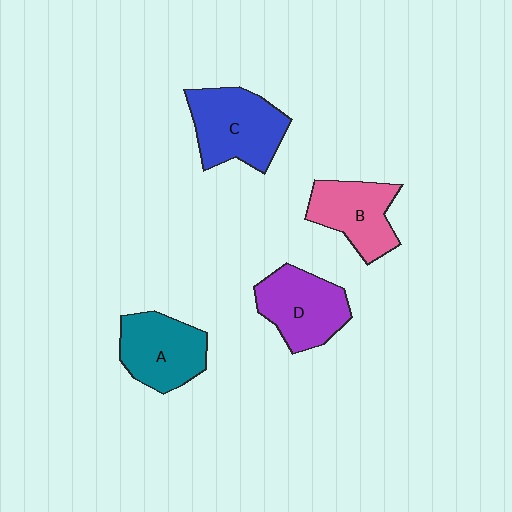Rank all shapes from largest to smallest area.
From largest to smallest: C (blue), D (purple), A (teal), B (pink).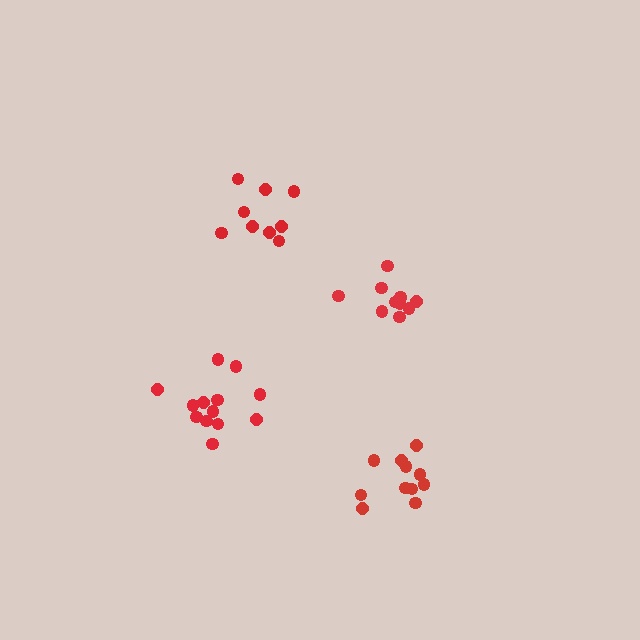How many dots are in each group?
Group 1: 9 dots, Group 2: 11 dots, Group 3: 13 dots, Group 4: 11 dots (44 total).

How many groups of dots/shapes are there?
There are 4 groups.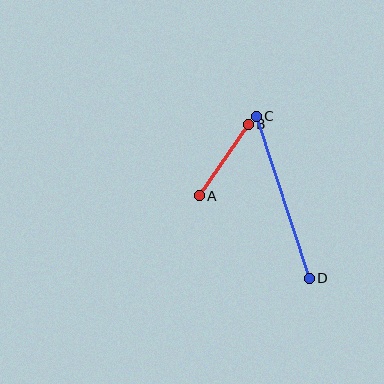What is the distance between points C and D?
The distance is approximately 170 pixels.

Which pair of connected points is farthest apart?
Points C and D are farthest apart.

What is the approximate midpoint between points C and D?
The midpoint is at approximately (283, 197) pixels.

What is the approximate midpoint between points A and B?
The midpoint is at approximately (224, 160) pixels.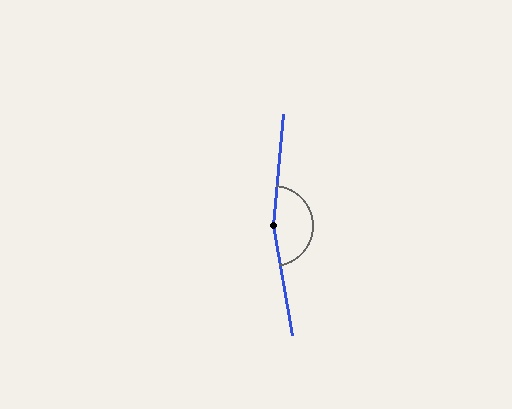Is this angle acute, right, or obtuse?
It is obtuse.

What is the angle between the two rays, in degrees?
Approximately 165 degrees.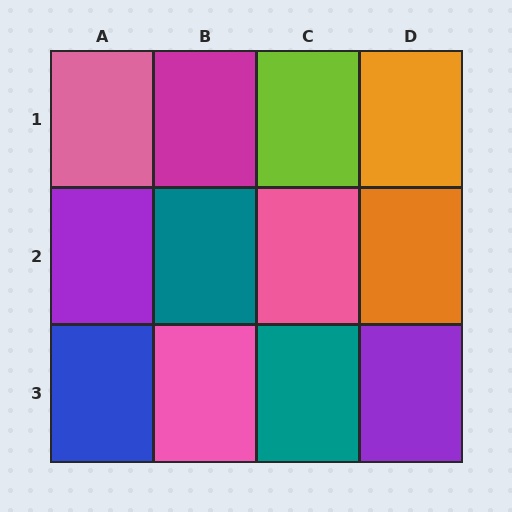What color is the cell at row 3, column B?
Pink.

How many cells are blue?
1 cell is blue.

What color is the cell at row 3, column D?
Purple.